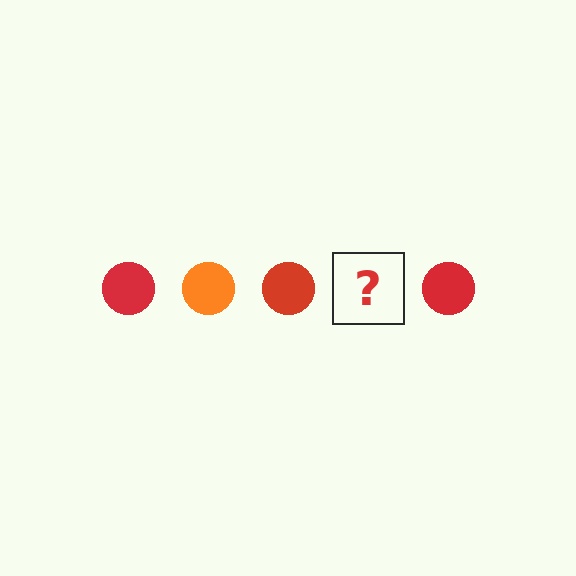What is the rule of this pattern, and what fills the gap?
The rule is that the pattern cycles through red, orange circles. The gap should be filled with an orange circle.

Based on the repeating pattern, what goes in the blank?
The blank should be an orange circle.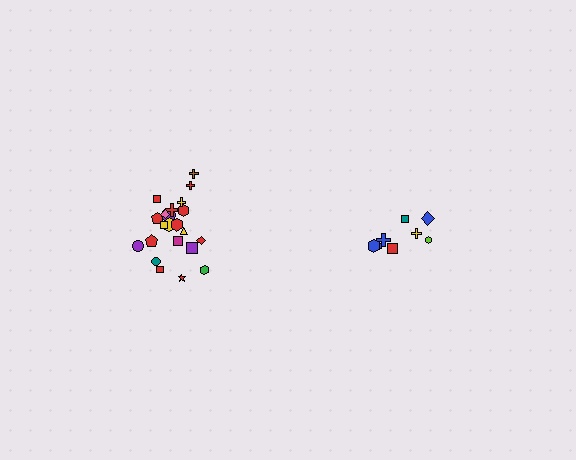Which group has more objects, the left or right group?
The left group.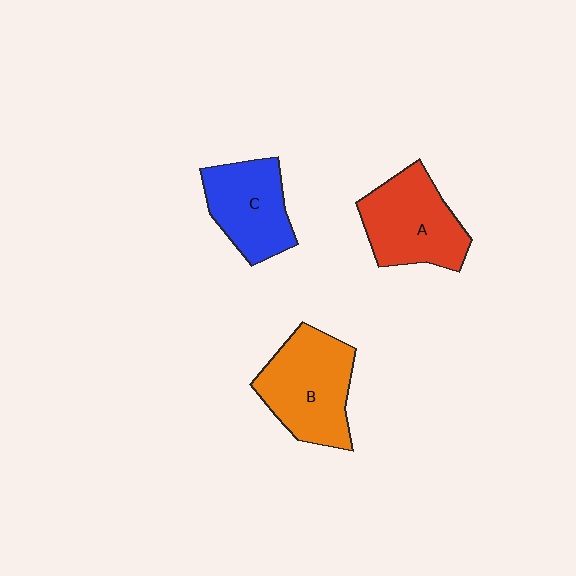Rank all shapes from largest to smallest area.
From largest to smallest: B (orange), A (red), C (blue).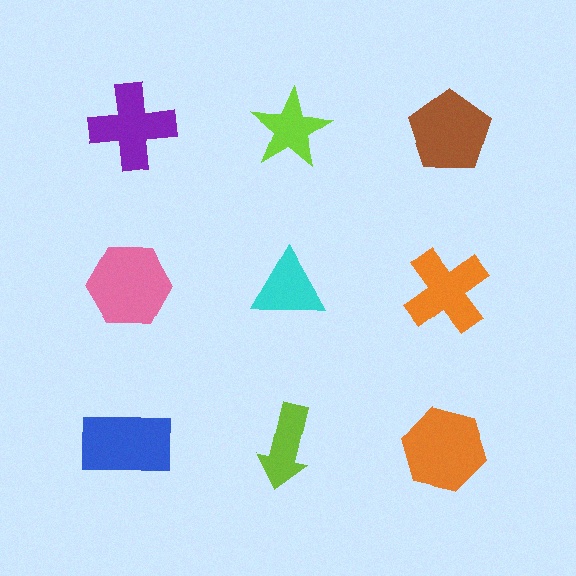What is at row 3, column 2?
A lime arrow.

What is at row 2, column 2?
A cyan triangle.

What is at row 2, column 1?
A pink hexagon.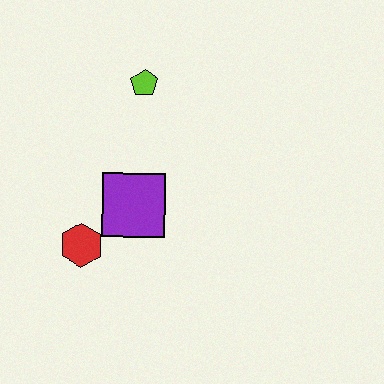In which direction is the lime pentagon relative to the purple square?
The lime pentagon is above the purple square.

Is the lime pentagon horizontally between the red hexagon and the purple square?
No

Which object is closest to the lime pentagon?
The purple square is closest to the lime pentagon.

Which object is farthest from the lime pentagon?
The red hexagon is farthest from the lime pentagon.